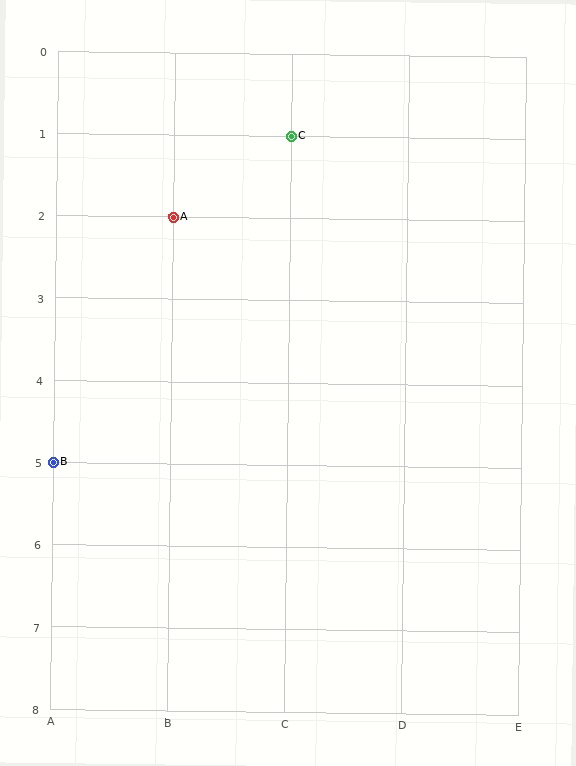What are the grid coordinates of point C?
Point C is at grid coordinates (C, 1).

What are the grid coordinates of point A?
Point A is at grid coordinates (B, 2).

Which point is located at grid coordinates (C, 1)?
Point C is at (C, 1).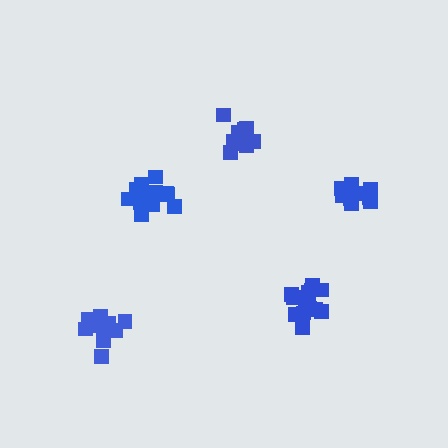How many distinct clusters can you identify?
There are 5 distinct clusters.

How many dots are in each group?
Group 1: 10 dots, Group 2: 11 dots, Group 3: 15 dots, Group 4: 15 dots, Group 5: 12 dots (63 total).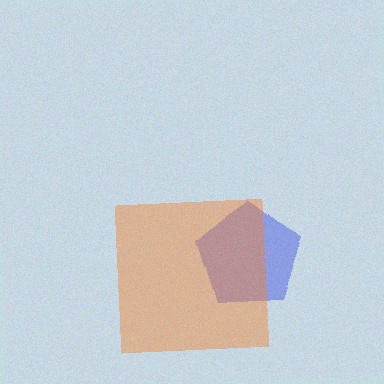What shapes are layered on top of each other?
The layered shapes are: a blue pentagon, an orange square.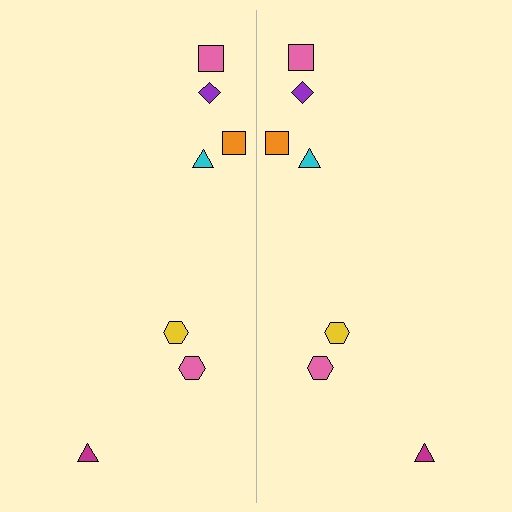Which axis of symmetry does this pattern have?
The pattern has a vertical axis of symmetry running through the center of the image.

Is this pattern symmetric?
Yes, this pattern has bilateral (reflection) symmetry.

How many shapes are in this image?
There are 14 shapes in this image.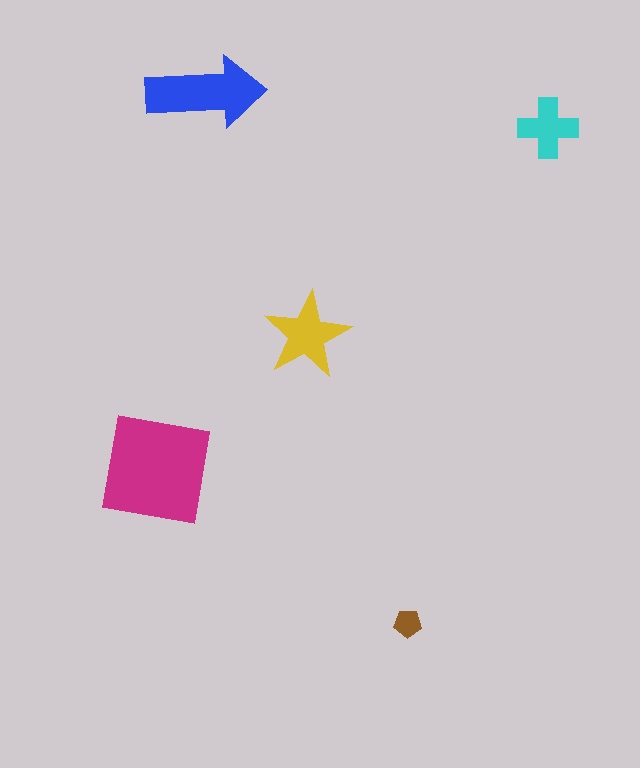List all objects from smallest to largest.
The brown pentagon, the cyan cross, the yellow star, the blue arrow, the magenta square.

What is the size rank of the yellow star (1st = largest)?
3rd.